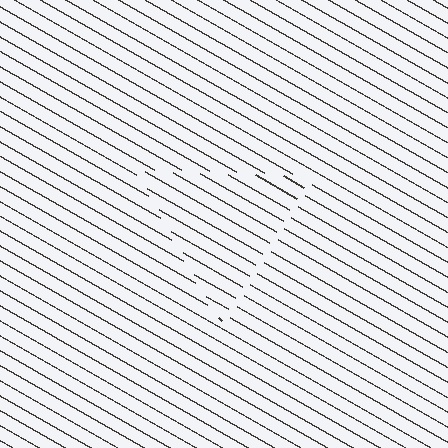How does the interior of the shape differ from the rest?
The interior of the shape contains the same grating, shifted by half a period — the contour is defined by the phase discontinuity where line-ends from the inner and outer gratings abut.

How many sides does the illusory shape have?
3 sides — the line-ends trace a triangle.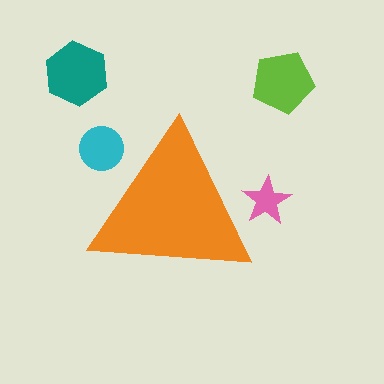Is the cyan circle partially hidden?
Yes, the cyan circle is partially hidden behind the orange triangle.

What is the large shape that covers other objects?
An orange triangle.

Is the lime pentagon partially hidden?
No, the lime pentagon is fully visible.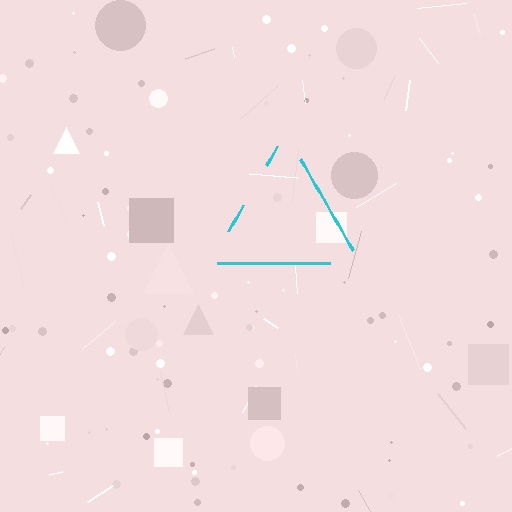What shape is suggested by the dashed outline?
The dashed outline suggests a triangle.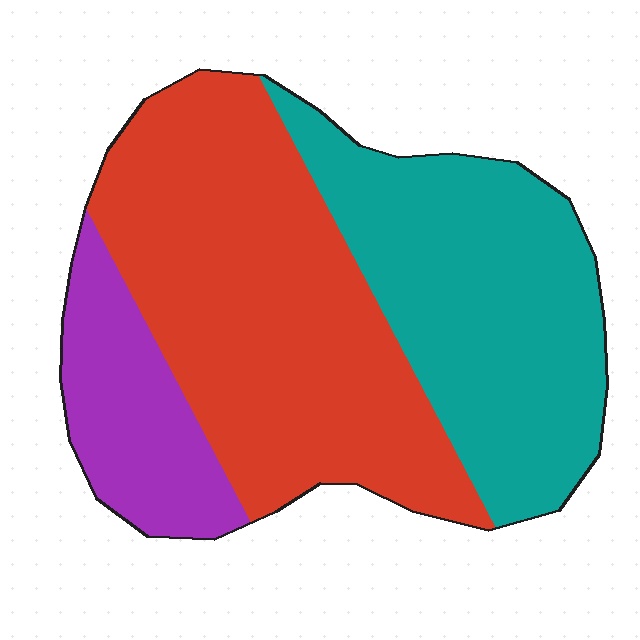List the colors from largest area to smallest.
From largest to smallest: red, teal, purple.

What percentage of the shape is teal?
Teal covers around 35% of the shape.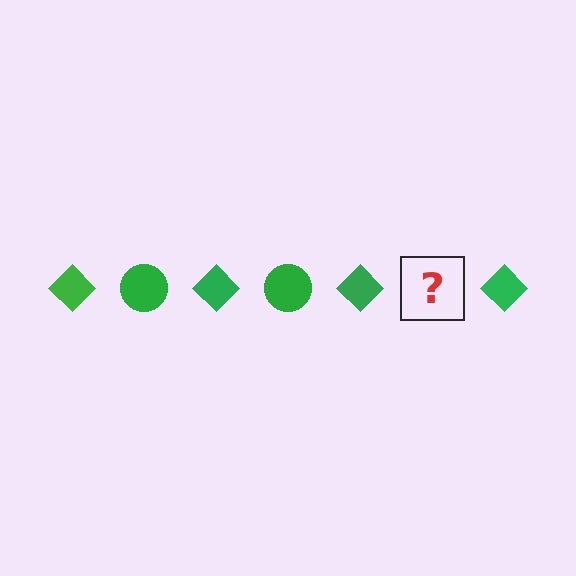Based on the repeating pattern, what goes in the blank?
The blank should be a green circle.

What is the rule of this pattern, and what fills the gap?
The rule is that the pattern cycles through diamond, circle shapes in green. The gap should be filled with a green circle.